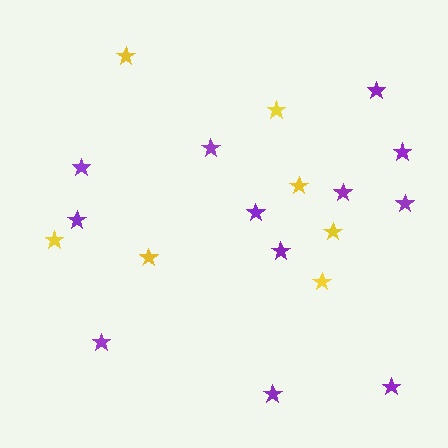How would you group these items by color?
There are 2 groups: one group of yellow stars (7) and one group of purple stars (12).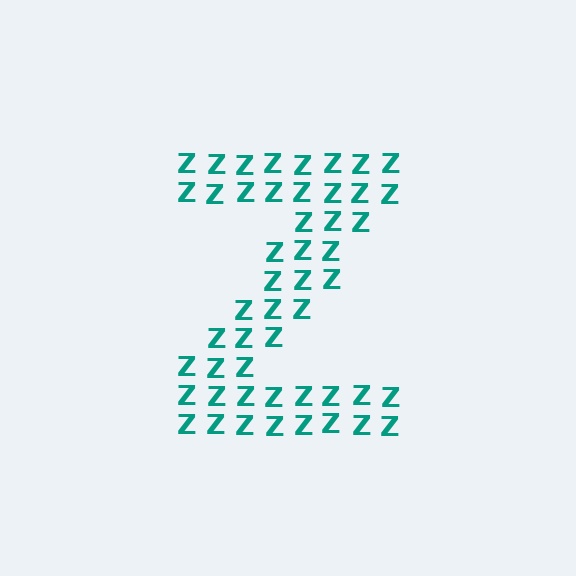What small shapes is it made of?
It is made of small letter Z's.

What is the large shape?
The large shape is the letter Z.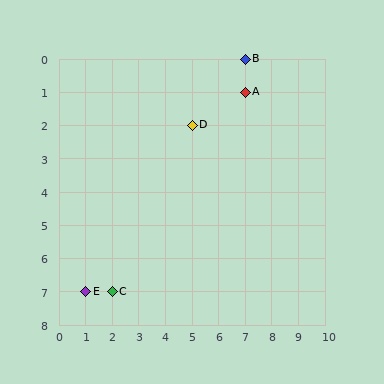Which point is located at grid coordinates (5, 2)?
Point D is at (5, 2).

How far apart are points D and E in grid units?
Points D and E are 4 columns and 5 rows apart (about 6.4 grid units diagonally).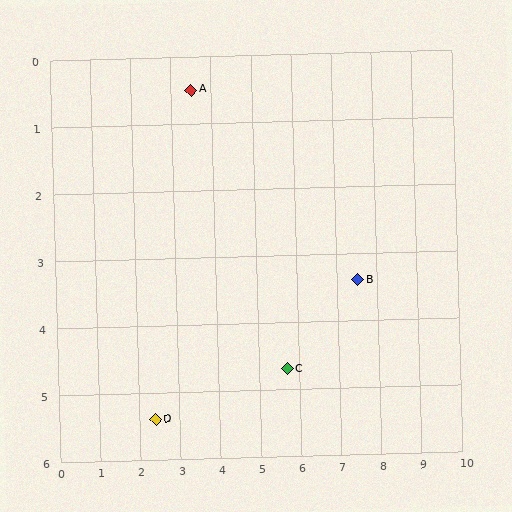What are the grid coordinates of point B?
Point B is at approximately (7.5, 3.4).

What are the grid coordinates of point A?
Point A is at approximately (3.5, 0.5).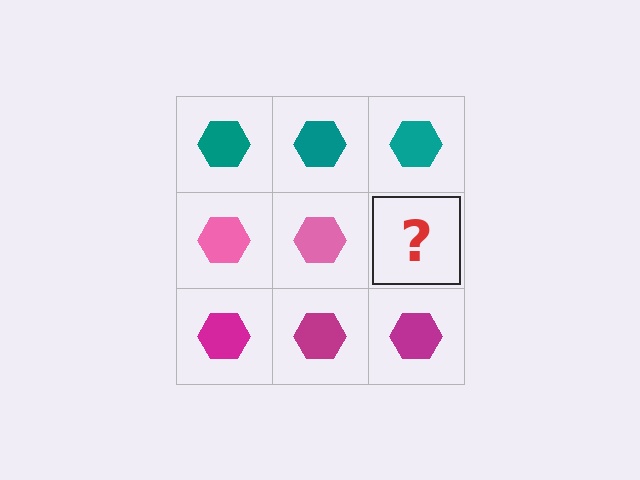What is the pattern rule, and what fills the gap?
The rule is that each row has a consistent color. The gap should be filled with a pink hexagon.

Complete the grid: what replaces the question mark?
The question mark should be replaced with a pink hexagon.